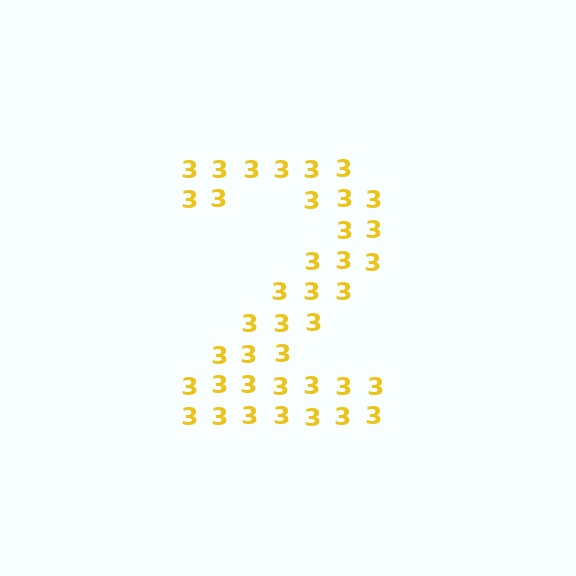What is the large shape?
The large shape is the digit 2.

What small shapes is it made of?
It is made of small digit 3's.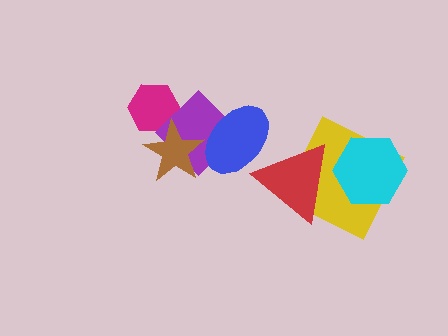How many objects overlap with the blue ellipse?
3 objects overlap with the blue ellipse.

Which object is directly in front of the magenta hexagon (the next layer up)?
The purple diamond is directly in front of the magenta hexagon.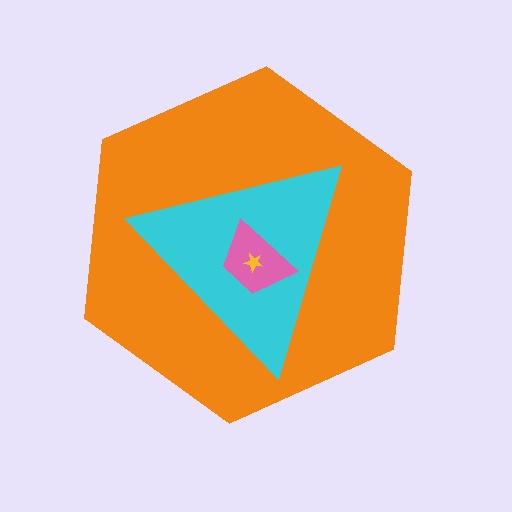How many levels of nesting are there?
4.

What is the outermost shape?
The orange hexagon.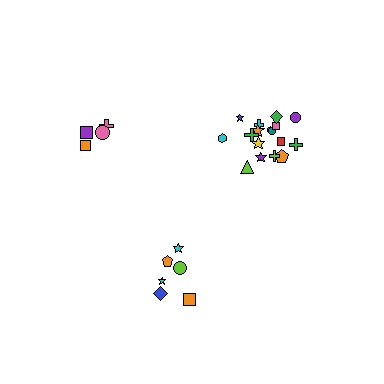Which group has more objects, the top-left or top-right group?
The top-right group.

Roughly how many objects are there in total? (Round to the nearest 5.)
Roughly 30 objects in total.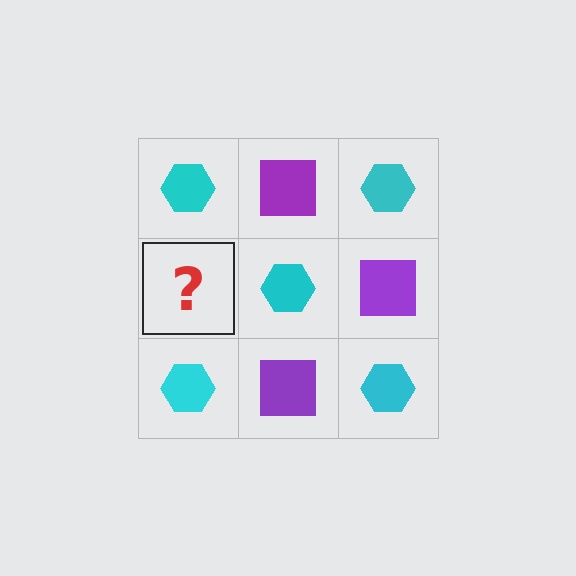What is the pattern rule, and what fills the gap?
The rule is that it alternates cyan hexagon and purple square in a checkerboard pattern. The gap should be filled with a purple square.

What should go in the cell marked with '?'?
The missing cell should contain a purple square.